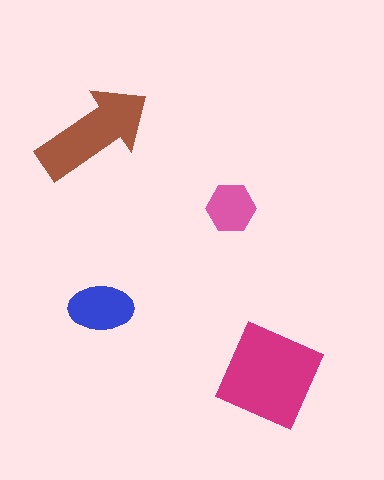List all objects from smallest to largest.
The pink hexagon, the blue ellipse, the brown arrow, the magenta square.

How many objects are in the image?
There are 4 objects in the image.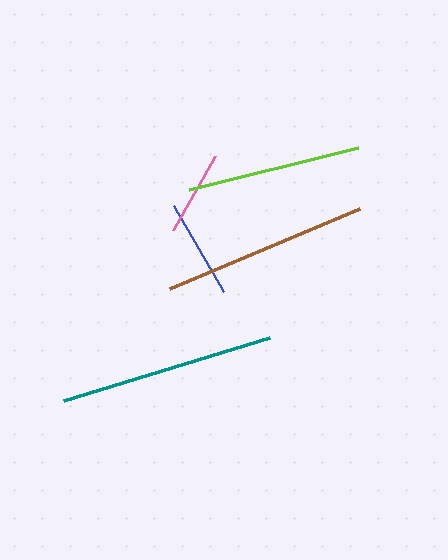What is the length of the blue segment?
The blue segment is approximately 99 pixels long.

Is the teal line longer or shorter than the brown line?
The teal line is longer than the brown line.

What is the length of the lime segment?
The lime segment is approximately 174 pixels long.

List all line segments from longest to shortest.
From longest to shortest: teal, brown, lime, blue, pink.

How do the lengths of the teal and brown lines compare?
The teal and brown lines are approximately the same length.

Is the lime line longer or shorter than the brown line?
The brown line is longer than the lime line.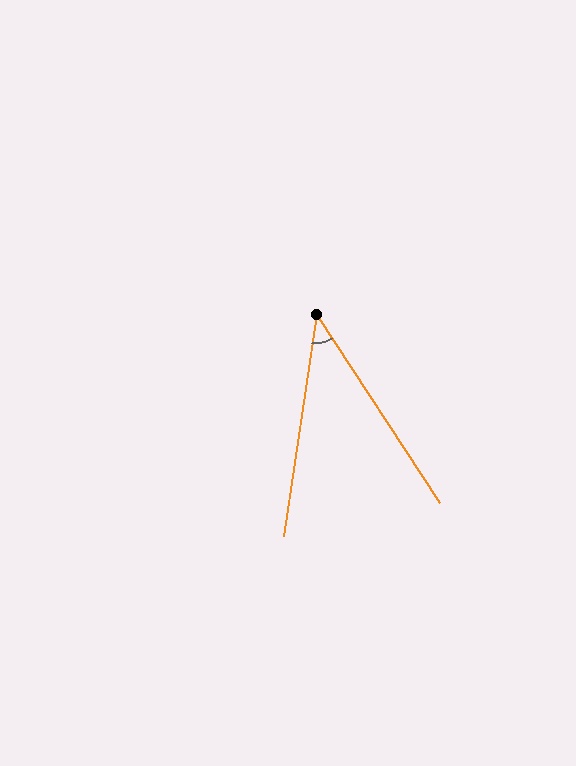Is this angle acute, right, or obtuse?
It is acute.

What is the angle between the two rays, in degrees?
Approximately 42 degrees.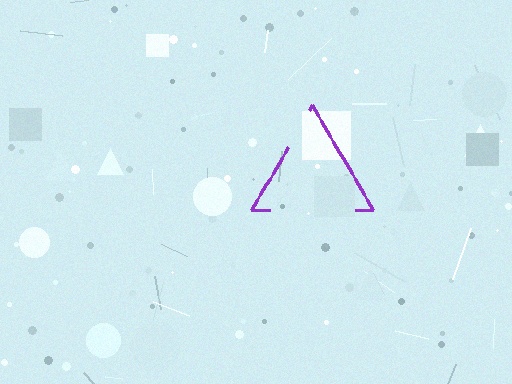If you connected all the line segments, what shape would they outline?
They would outline a triangle.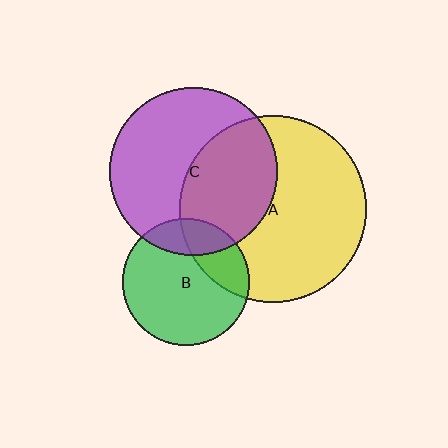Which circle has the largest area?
Circle A (yellow).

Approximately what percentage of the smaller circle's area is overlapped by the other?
Approximately 45%.